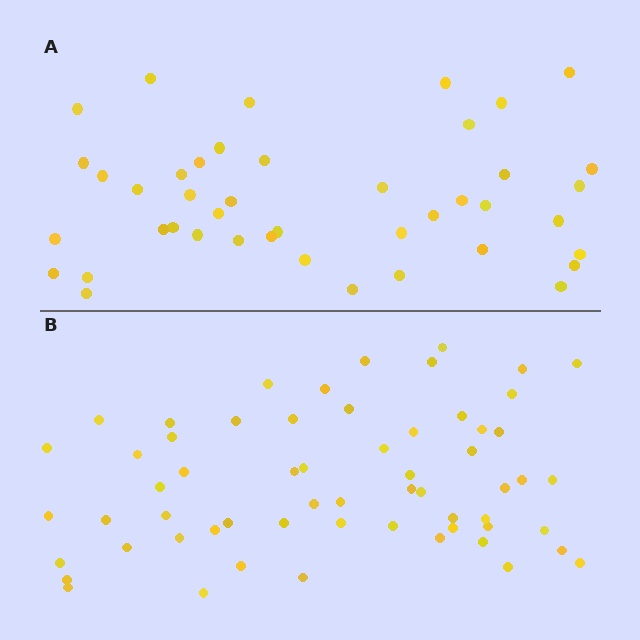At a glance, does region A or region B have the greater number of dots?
Region B (the bottom region) has more dots.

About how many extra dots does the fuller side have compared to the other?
Region B has approximately 15 more dots than region A.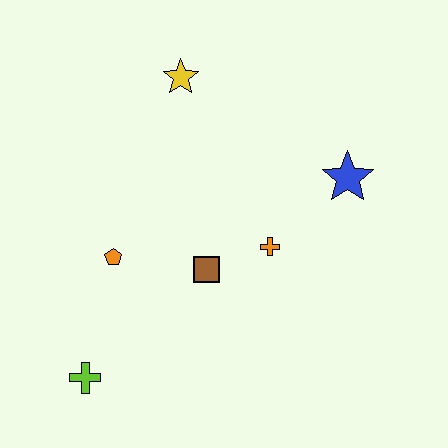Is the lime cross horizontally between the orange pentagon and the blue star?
No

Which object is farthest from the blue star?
The lime cross is farthest from the blue star.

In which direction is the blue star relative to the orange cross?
The blue star is to the right of the orange cross.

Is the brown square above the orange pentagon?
No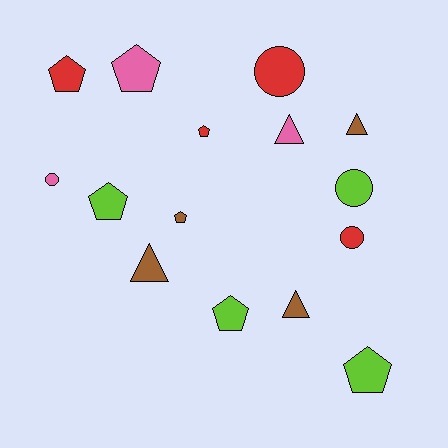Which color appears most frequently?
Brown, with 4 objects.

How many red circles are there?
There are 2 red circles.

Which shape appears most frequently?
Pentagon, with 7 objects.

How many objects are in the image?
There are 15 objects.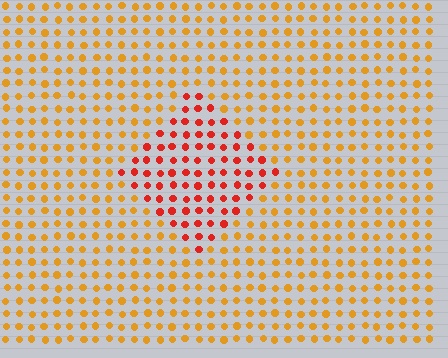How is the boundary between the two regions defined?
The boundary is defined purely by a slight shift in hue (about 37 degrees). Spacing, size, and orientation are identical on both sides.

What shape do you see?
I see a diamond.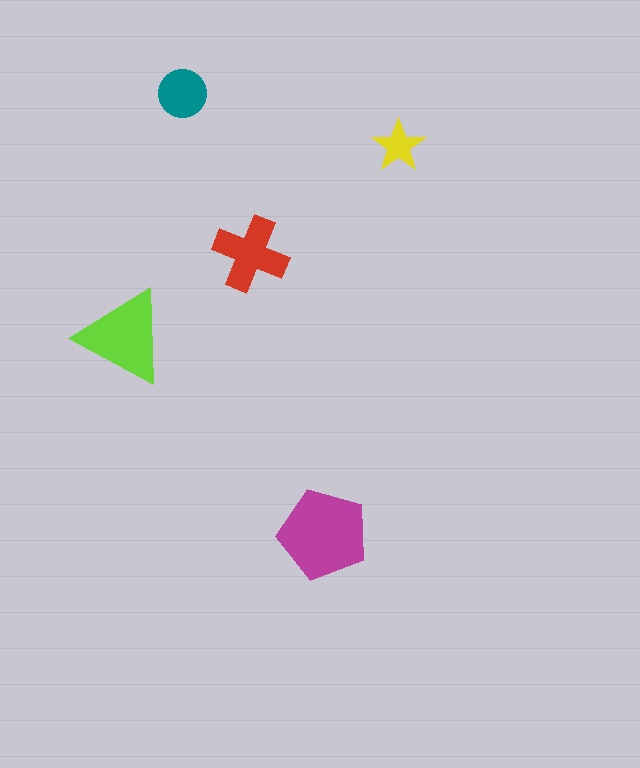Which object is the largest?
The magenta pentagon.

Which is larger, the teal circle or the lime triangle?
The lime triangle.